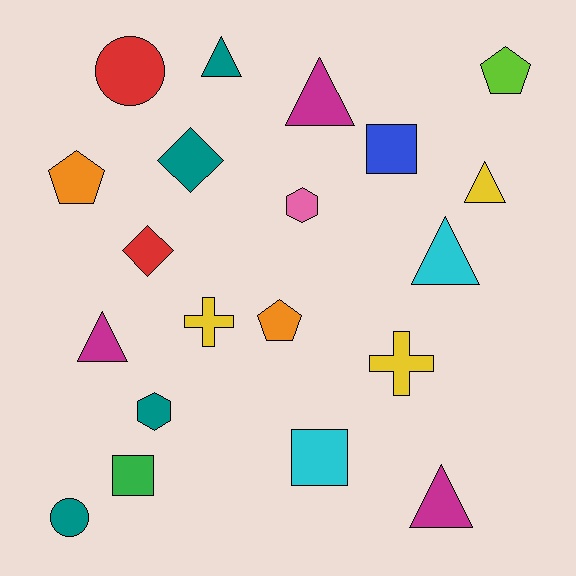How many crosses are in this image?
There are 2 crosses.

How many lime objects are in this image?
There is 1 lime object.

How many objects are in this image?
There are 20 objects.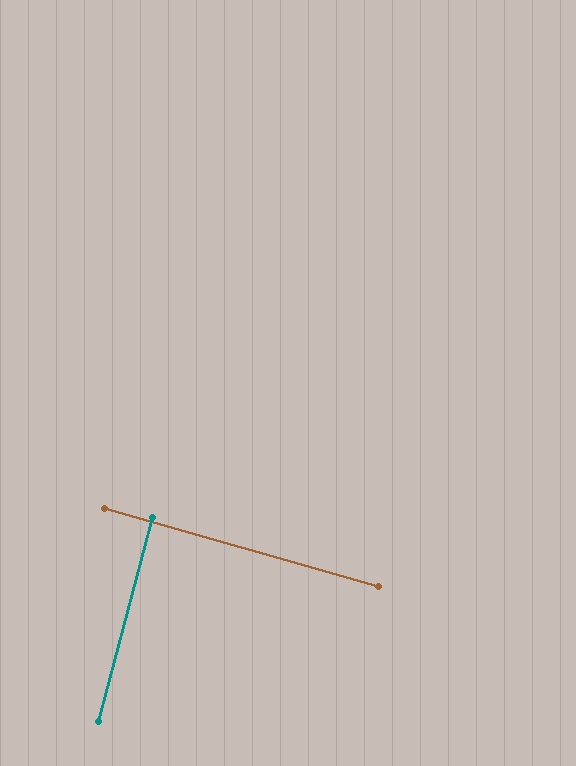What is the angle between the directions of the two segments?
Approximately 89 degrees.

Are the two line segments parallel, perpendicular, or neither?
Perpendicular — they meet at approximately 89°.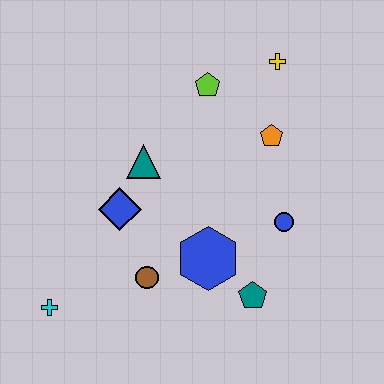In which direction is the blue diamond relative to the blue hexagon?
The blue diamond is to the left of the blue hexagon.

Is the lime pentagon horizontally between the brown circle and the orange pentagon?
Yes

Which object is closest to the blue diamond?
The teal triangle is closest to the blue diamond.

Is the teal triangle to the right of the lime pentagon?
No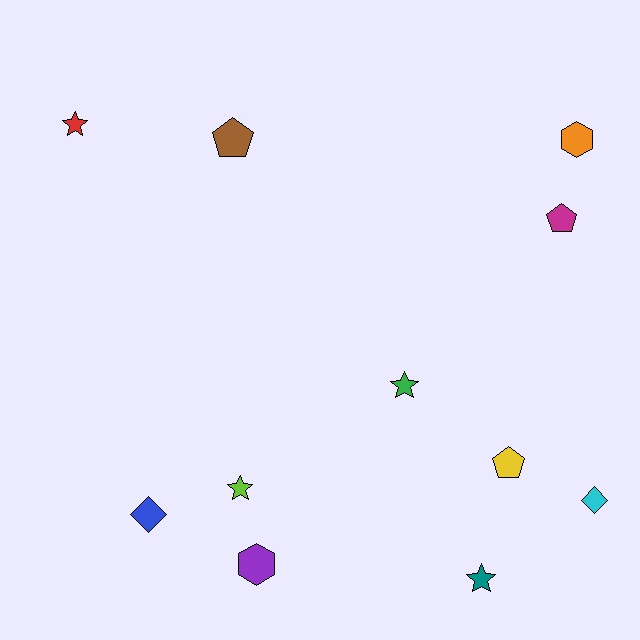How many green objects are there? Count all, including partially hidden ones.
There is 1 green object.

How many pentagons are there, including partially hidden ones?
There are 3 pentagons.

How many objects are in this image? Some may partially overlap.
There are 11 objects.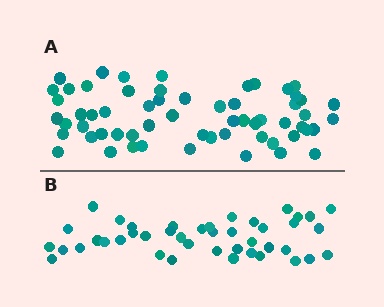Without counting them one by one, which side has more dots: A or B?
Region A (the top region) has more dots.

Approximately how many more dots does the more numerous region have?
Region A has approximately 15 more dots than region B.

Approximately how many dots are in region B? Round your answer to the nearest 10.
About 40 dots. (The exact count is 43, which rounds to 40.)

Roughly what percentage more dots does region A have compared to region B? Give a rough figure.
About 40% more.